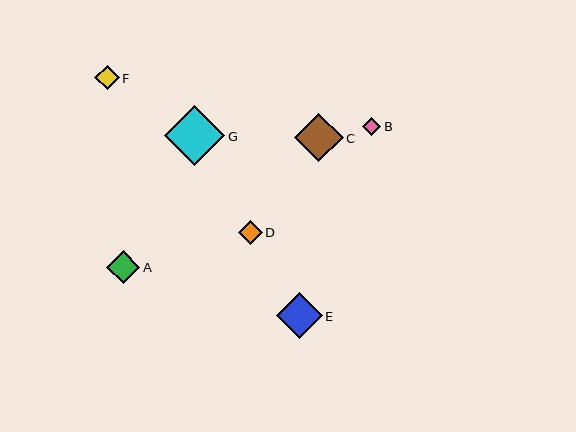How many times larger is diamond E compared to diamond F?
Diamond E is approximately 1.9 times the size of diamond F.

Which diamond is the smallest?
Diamond B is the smallest with a size of approximately 18 pixels.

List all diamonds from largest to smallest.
From largest to smallest: G, C, E, A, F, D, B.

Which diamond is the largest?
Diamond G is the largest with a size of approximately 60 pixels.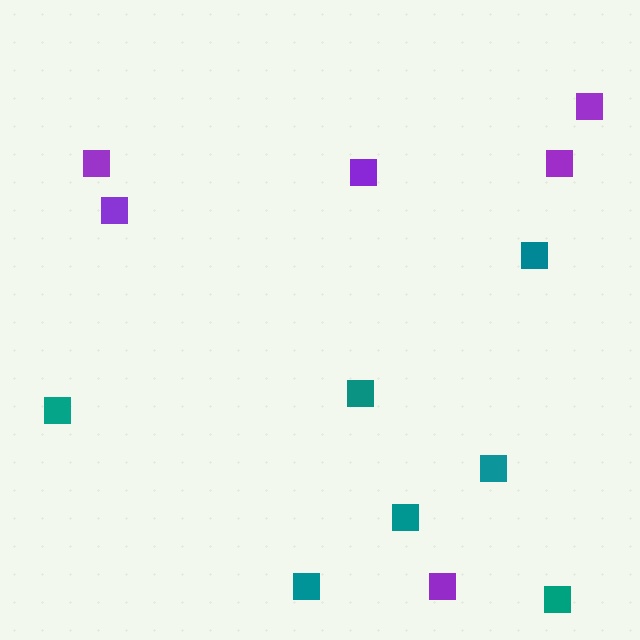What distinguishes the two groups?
There are 2 groups: one group of teal squares (7) and one group of purple squares (6).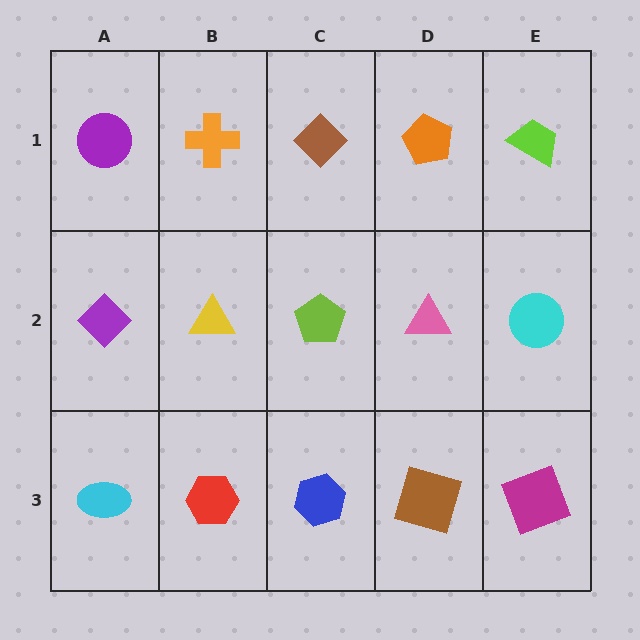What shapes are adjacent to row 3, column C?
A lime pentagon (row 2, column C), a red hexagon (row 3, column B), a brown square (row 3, column D).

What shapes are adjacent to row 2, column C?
A brown diamond (row 1, column C), a blue hexagon (row 3, column C), a yellow triangle (row 2, column B), a pink triangle (row 2, column D).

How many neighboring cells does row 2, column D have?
4.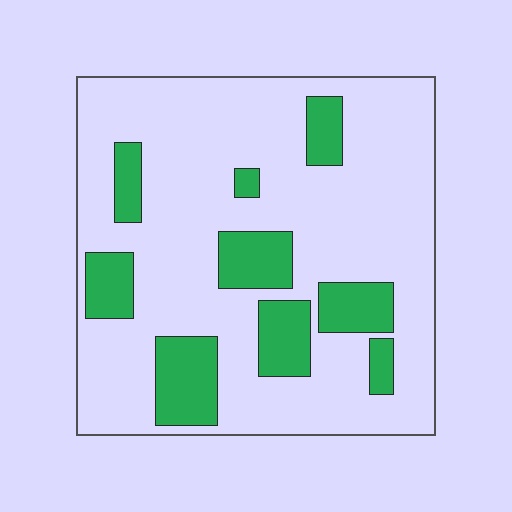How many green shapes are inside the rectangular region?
9.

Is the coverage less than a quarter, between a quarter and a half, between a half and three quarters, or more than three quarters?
Less than a quarter.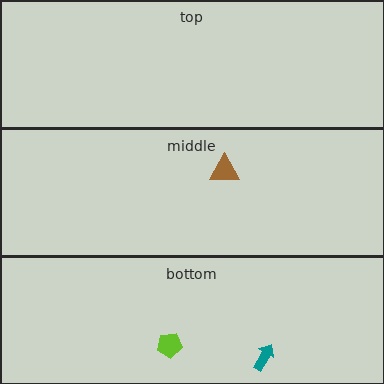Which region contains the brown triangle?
The middle region.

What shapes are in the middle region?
The brown triangle.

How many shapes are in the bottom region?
2.